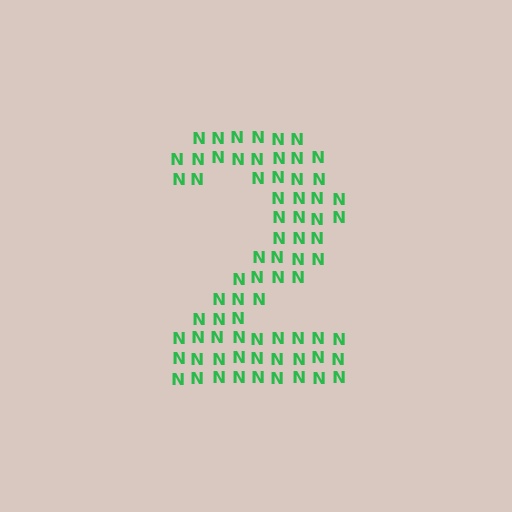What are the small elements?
The small elements are letter N's.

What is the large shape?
The large shape is the digit 2.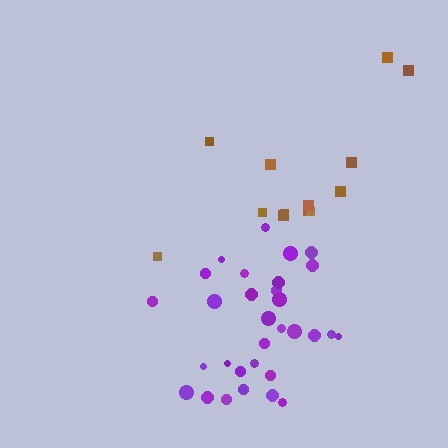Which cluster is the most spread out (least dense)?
Brown.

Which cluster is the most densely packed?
Purple.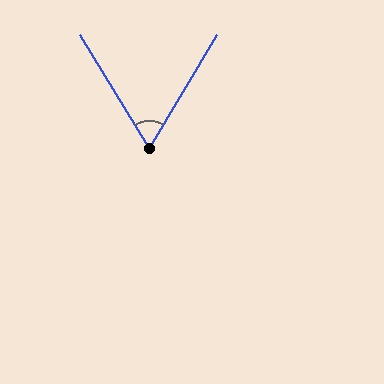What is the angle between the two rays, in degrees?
Approximately 62 degrees.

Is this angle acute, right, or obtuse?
It is acute.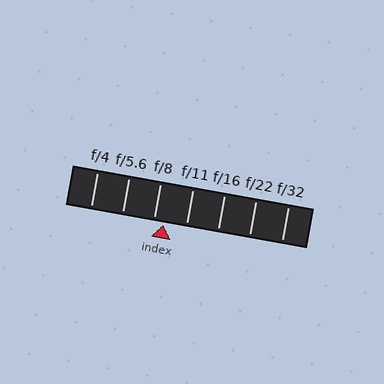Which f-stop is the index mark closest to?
The index mark is closest to f/8.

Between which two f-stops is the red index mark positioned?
The index mark is between f/8 and f/11.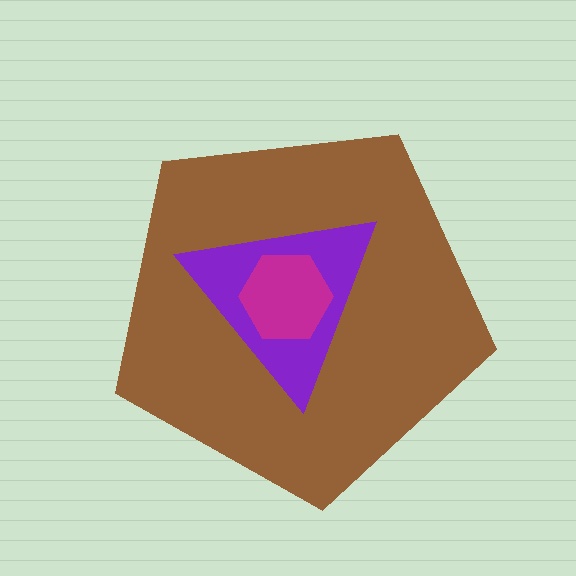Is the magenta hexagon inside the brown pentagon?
Yes.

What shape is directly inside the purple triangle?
The magenta hexagon.